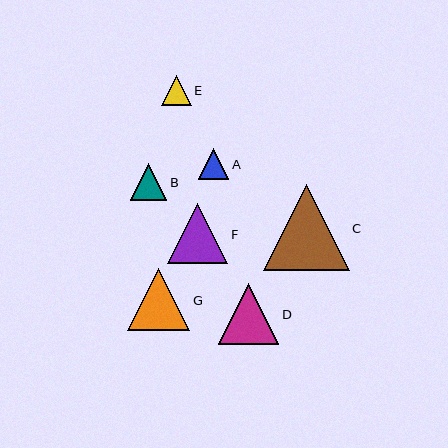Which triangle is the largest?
Triangle C is the largest with a size of approximately 86 pixels.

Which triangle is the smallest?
Triangle E is the smallest with a size of approximately 29 pixels.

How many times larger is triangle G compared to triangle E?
Triangle G is approximately 2.1 times the size of triangle E.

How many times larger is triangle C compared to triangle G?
Triangle C is approximately 1.4 times the size of triangle G.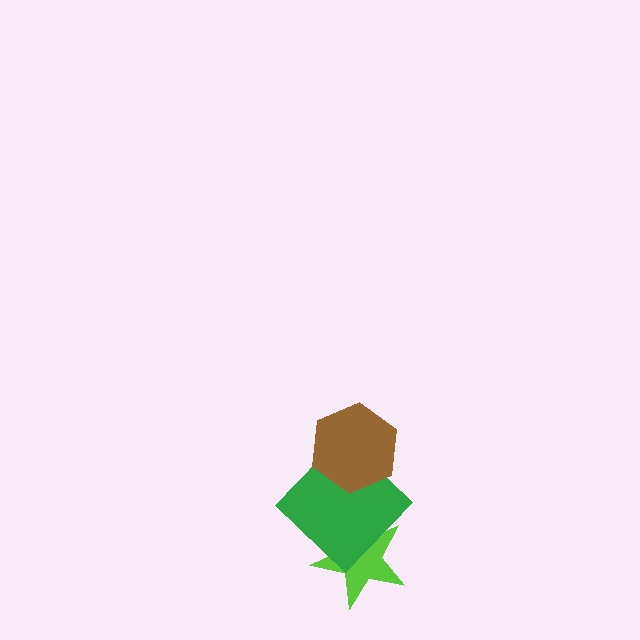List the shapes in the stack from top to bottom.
From top to bottom: the brown hexagon, the green diamond, the lime star.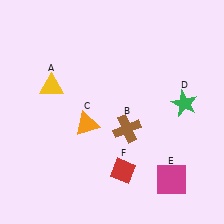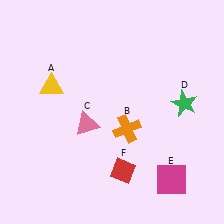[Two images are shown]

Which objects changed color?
B changed from brown to orange. C changed from orange to pink.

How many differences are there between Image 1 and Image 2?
There are 2 differences between the two images.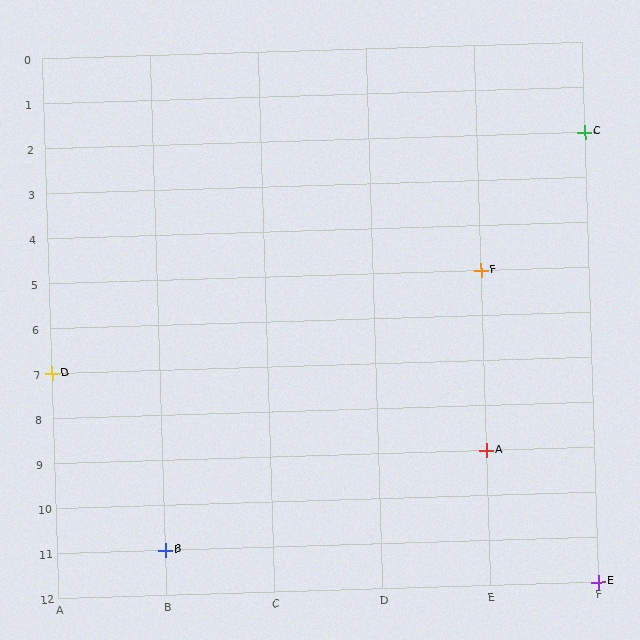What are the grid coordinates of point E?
Point E is at grid coordinates (F, 12).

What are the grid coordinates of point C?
Point C is at grid coordinates (F, 2).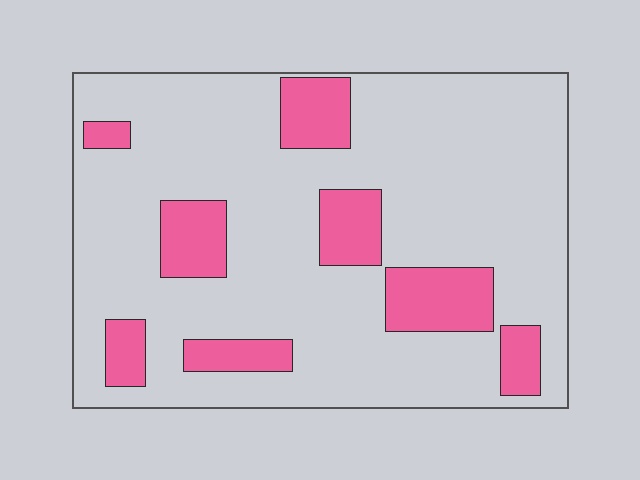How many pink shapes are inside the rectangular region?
8.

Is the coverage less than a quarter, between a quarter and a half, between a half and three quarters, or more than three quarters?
Less than a quarter.